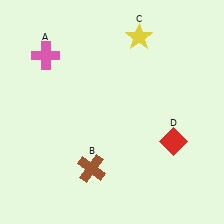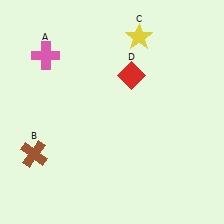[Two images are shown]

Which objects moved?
The objects that moved are: the brown cross (B), the red diamond (D).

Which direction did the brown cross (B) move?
The brown cross (B) moved left.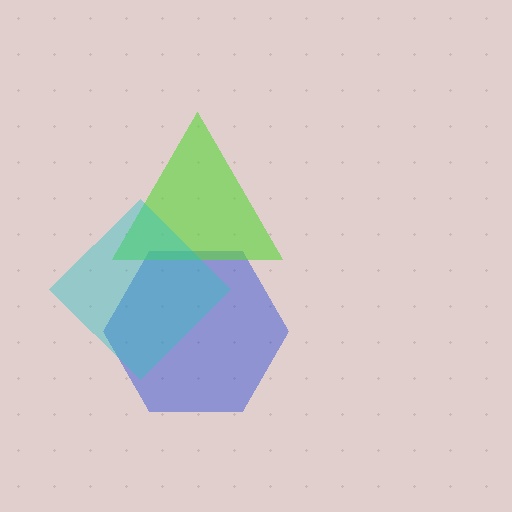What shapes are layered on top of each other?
The layered shapes are: a blue hexagon, a lime triangle, a cyan diamond.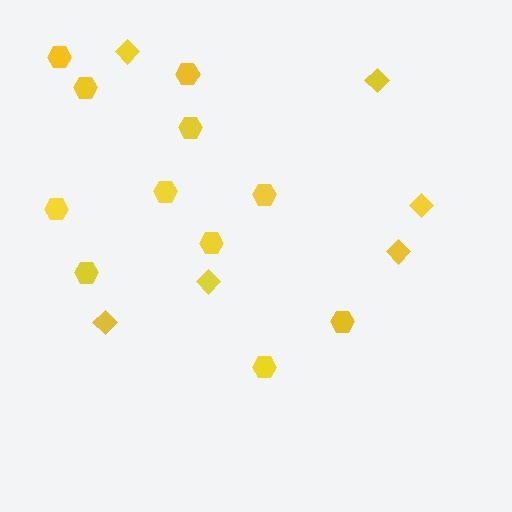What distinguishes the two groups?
There are 2 groups: one group of diamonds (6) and one group of hexagons (11).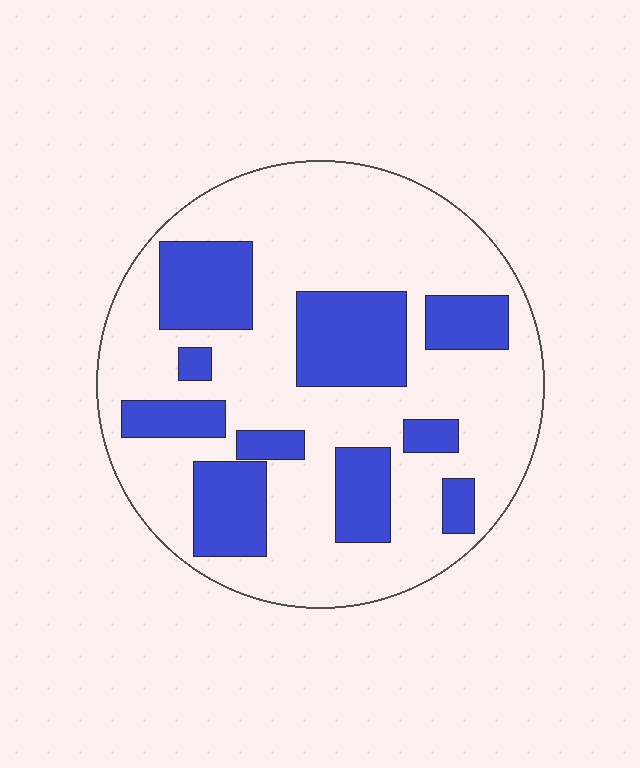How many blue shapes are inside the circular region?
10.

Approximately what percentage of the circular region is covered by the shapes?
Approximately 30%.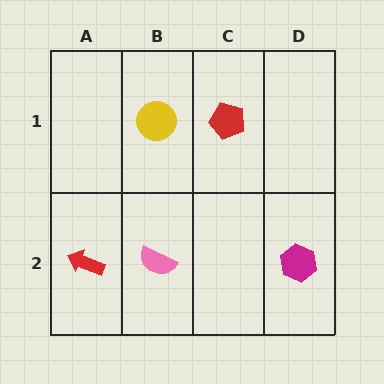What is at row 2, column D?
A magenta hexagon.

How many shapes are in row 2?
3 shapes.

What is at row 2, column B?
A pink semicircle.